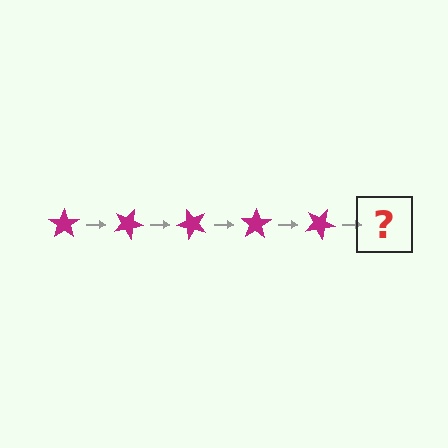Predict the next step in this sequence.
The next step is a magenta star rotated 125 degrees.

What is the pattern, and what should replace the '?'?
The pattern is that the star rotates 25 degrees each step. The '?' should be a magenta star rotated 125 degrees.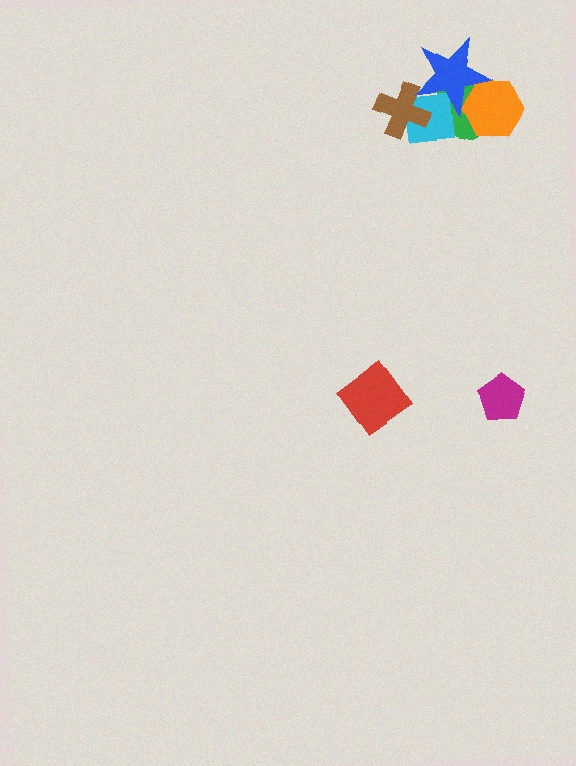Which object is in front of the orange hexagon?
The blue star is in front of the orange hexagon.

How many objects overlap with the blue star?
4 objects overlap with the blue star.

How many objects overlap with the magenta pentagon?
0 objects overlap with the magenta pentagon.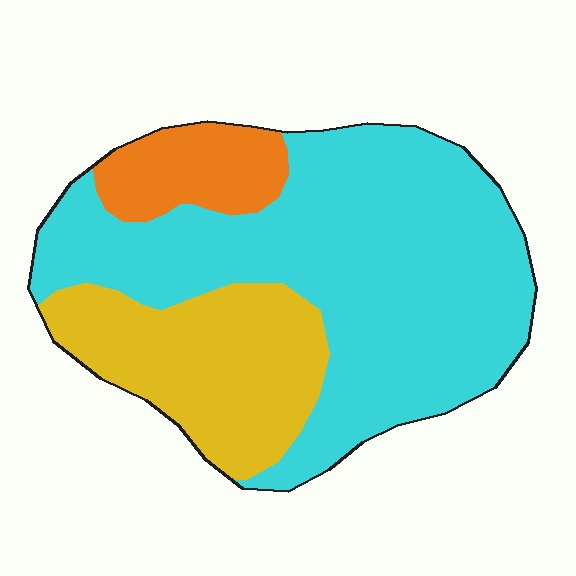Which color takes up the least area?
Orange, at roughly 10%.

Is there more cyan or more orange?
Cyan.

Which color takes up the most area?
Cyan, at roughly 65%.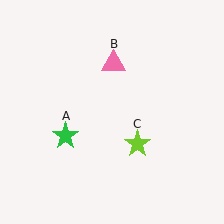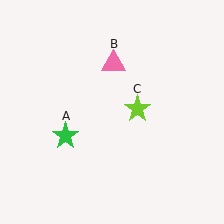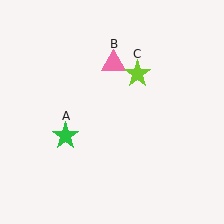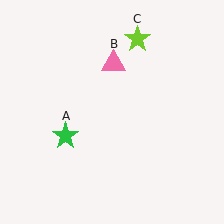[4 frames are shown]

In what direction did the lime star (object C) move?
The lime star (object C) moved up.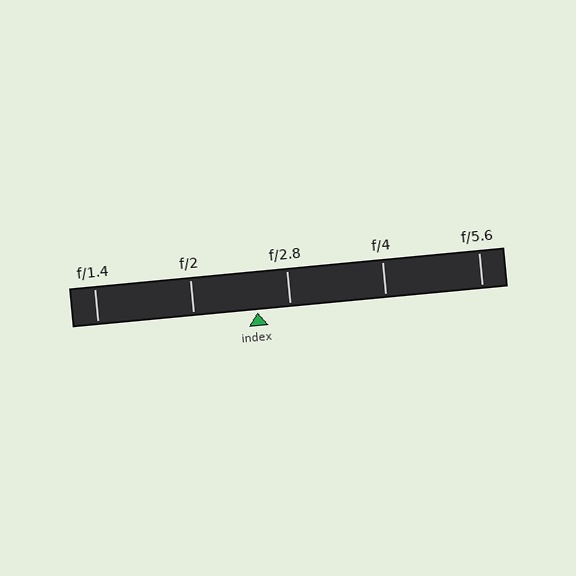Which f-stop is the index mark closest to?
The index mark is closest to f/2.8.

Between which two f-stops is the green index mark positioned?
The index mark is between f/2 and f/2.8.